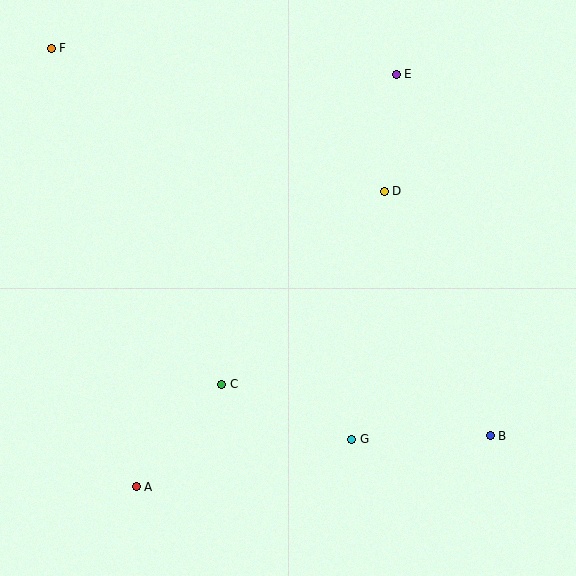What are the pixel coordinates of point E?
Point E is at (396, 74).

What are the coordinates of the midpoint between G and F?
The midpoint between G and F is at (202, 244).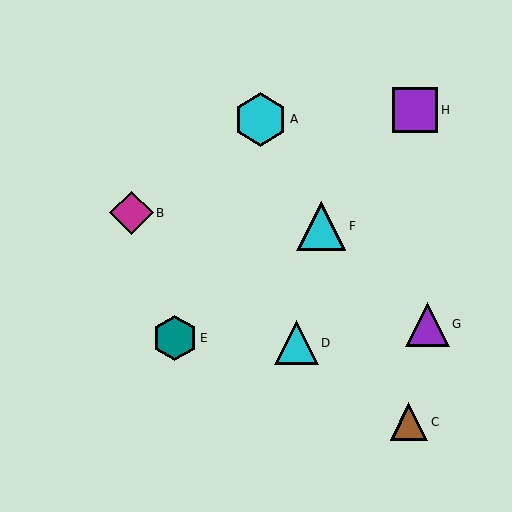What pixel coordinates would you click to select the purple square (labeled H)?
Click at (415, 110) to select the purple square H.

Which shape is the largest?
The cyan hexagon (labeled A) is the largest.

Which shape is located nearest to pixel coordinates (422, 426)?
The brown triangle (labeled C) at (409, 422) is nearest to that location.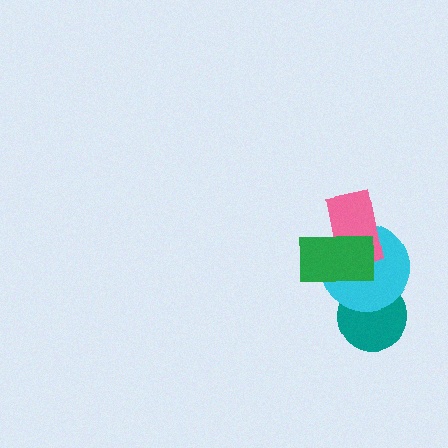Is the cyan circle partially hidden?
Yes, it is partially covered by another shape.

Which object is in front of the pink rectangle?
The green rectangle is in front of the pink rectangle.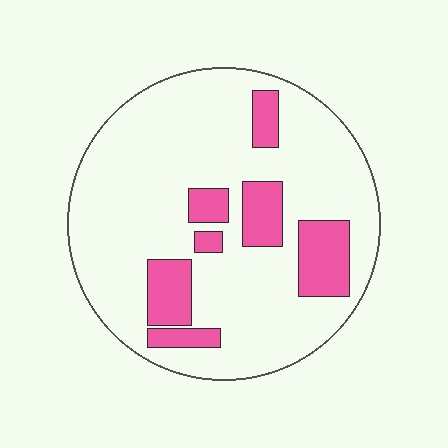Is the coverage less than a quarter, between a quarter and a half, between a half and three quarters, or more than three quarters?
Less than a quarter.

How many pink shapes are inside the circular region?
7.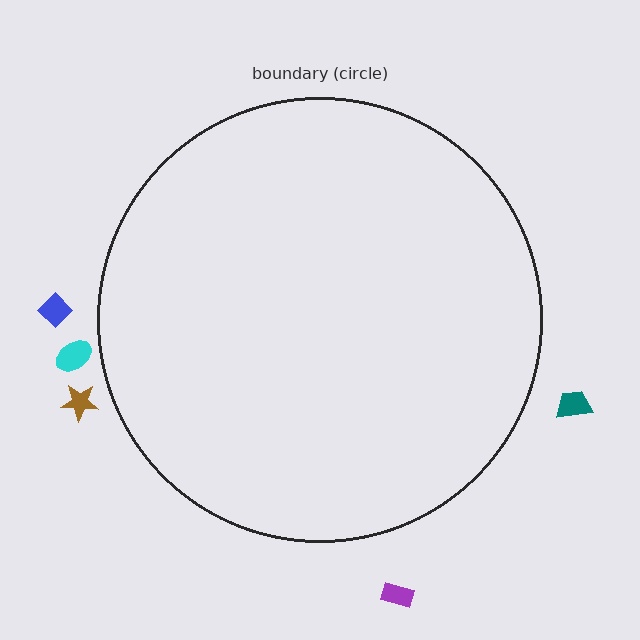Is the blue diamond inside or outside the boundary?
Outside.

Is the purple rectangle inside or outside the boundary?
Outside.